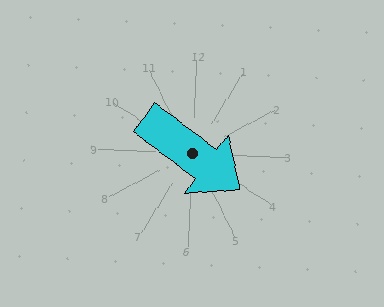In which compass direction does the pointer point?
Southeast.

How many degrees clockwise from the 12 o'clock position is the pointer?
Approximately 124 degrees.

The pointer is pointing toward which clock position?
Roughly 4 o'clock.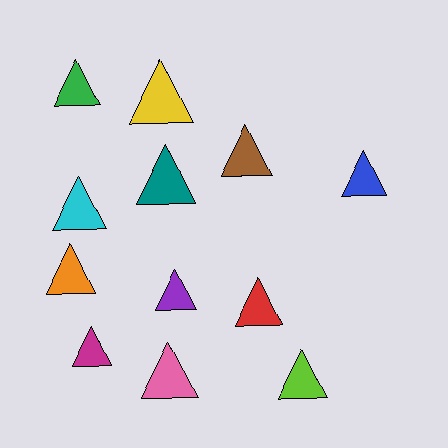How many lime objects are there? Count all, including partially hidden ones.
There is 1 lime object.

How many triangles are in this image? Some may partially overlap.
There are 12 triangles.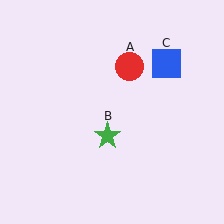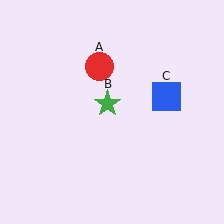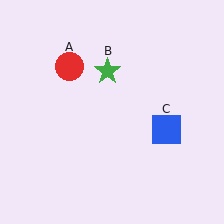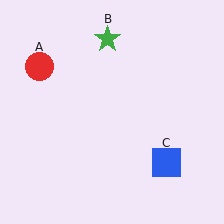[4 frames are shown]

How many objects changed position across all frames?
3 objects changed position: red circle (object A), green star (object B), blue square (object C).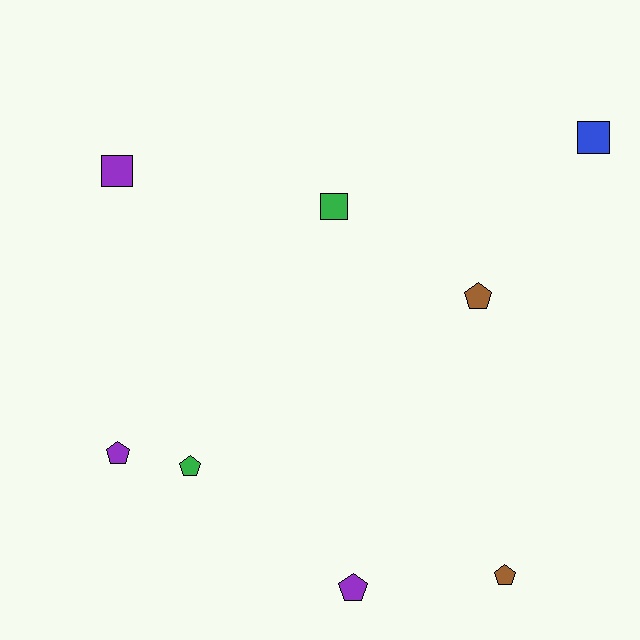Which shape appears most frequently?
Pentagon, with 5 objects.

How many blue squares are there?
There is 1 blue square.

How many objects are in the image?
There are 8 objects.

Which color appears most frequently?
Purple, with 3 objects.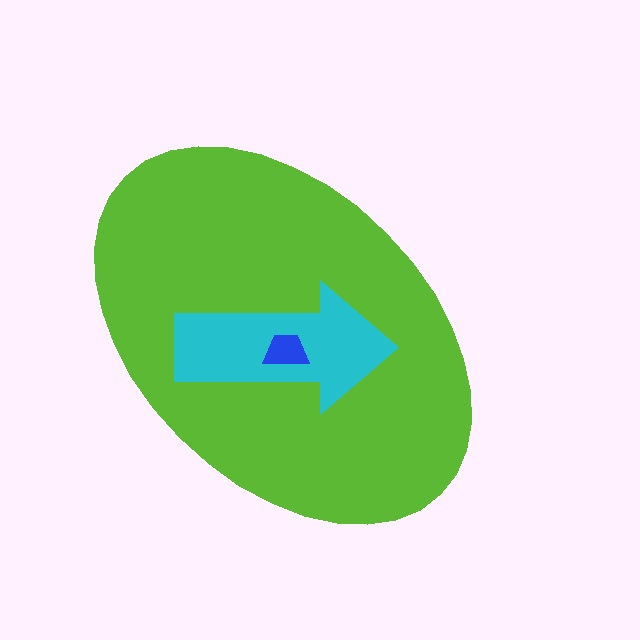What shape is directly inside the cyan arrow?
The blue trapezoid.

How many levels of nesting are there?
3.